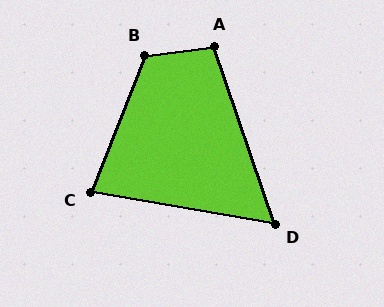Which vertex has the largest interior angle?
B, at approximately 118 degrees.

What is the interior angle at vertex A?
Approximately 102 degrees (obtuse).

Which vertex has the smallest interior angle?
D, at approximately 62 degrees.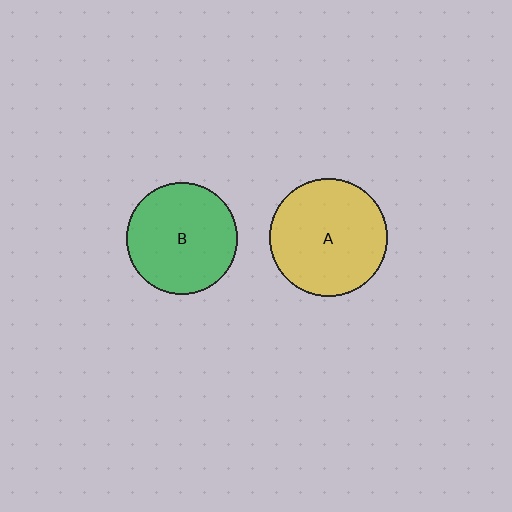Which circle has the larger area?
Circle A (yellow).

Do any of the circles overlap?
No, none of the circles overlap.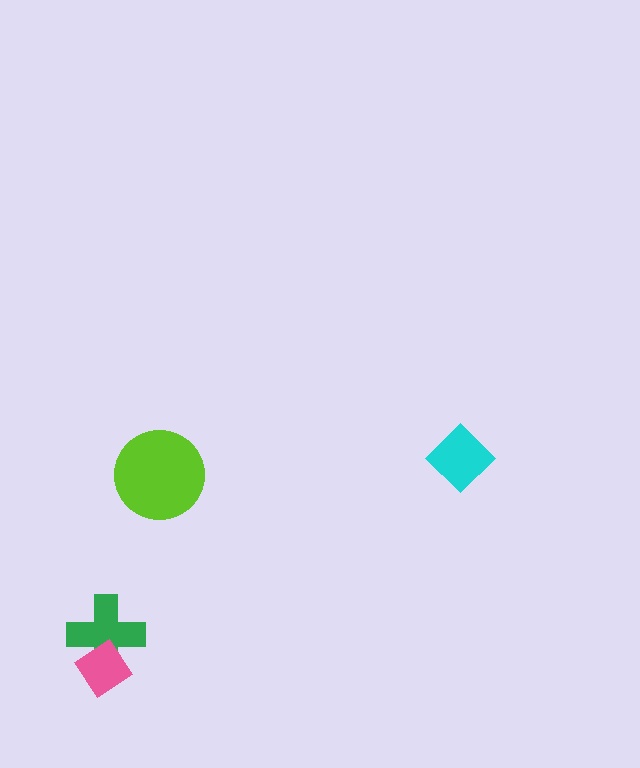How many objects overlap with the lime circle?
0 objects overlap with the lime circle.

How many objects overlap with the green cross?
1 object overlaps with the green cross.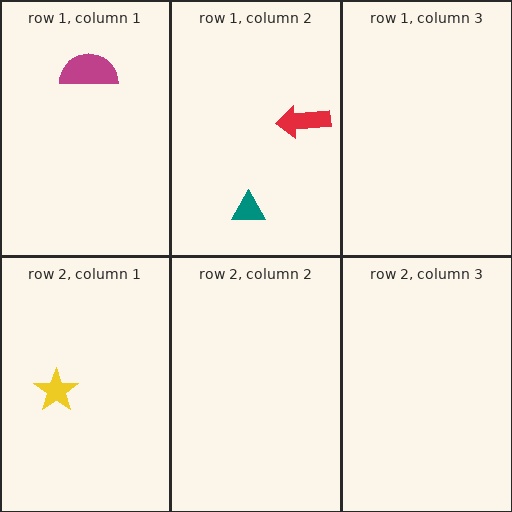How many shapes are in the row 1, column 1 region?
1.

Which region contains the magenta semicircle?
The row 1, column 1 region.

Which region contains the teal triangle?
The row 1, column 2 region.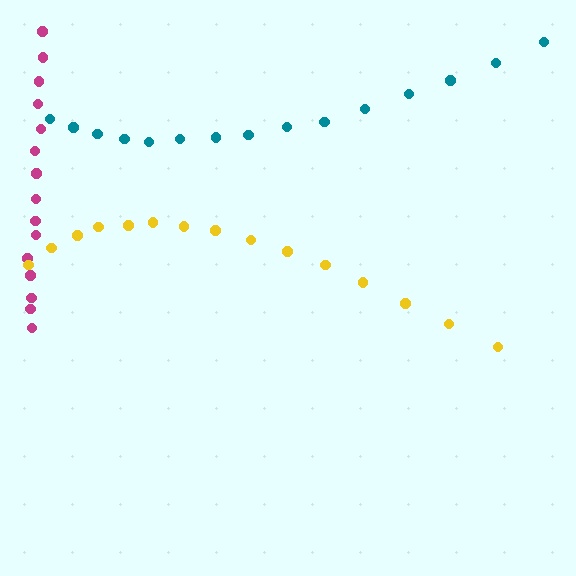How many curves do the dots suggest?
There are 3 distinct paths.